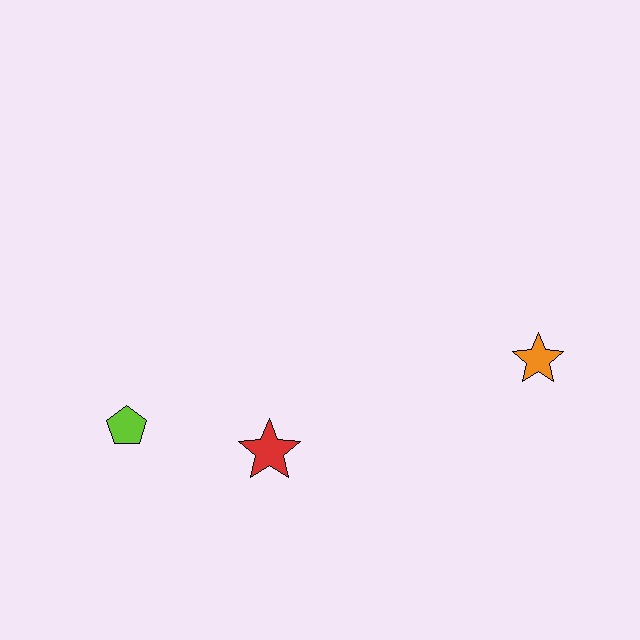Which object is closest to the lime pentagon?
The red star is closest to the lime pentagon.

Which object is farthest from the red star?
The orange star is farthest from the red star.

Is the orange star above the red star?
Yes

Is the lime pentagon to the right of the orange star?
No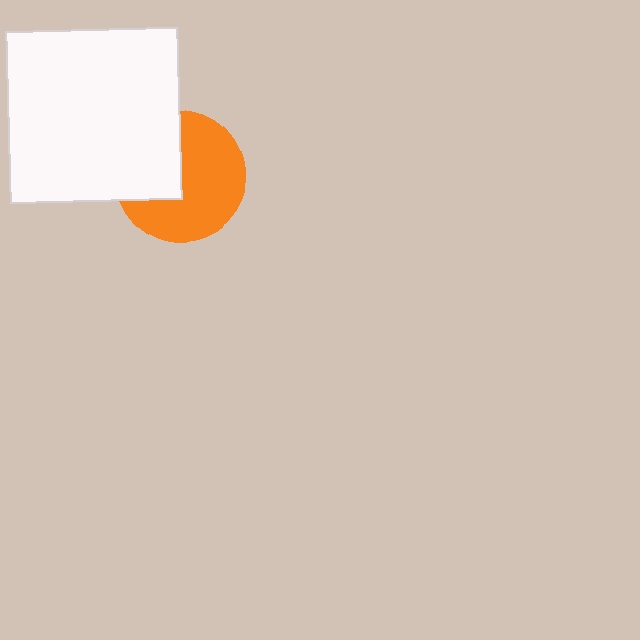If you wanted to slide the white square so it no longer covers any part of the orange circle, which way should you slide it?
Slide it left — that is the most direct way to separate the two shapes.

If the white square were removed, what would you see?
You would see the complete orange circle.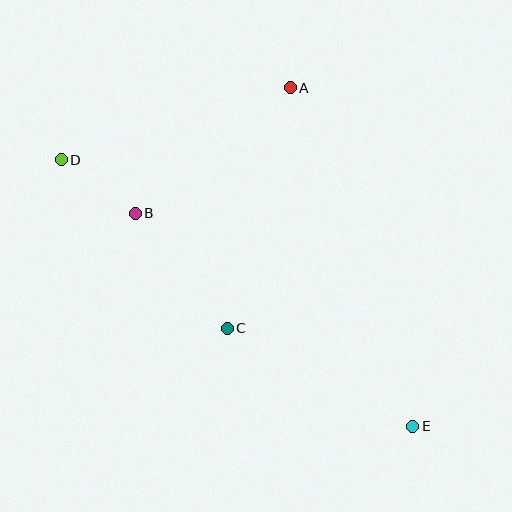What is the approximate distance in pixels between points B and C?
The distance between B and C is approximately 147 pixels.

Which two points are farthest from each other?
Points D and E are farthest from each other.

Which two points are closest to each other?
Points B and D are closest to each other.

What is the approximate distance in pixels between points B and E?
The distance between B and E is approximately 350 pixels.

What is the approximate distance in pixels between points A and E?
The distance between A and E is approximately 360 pixels.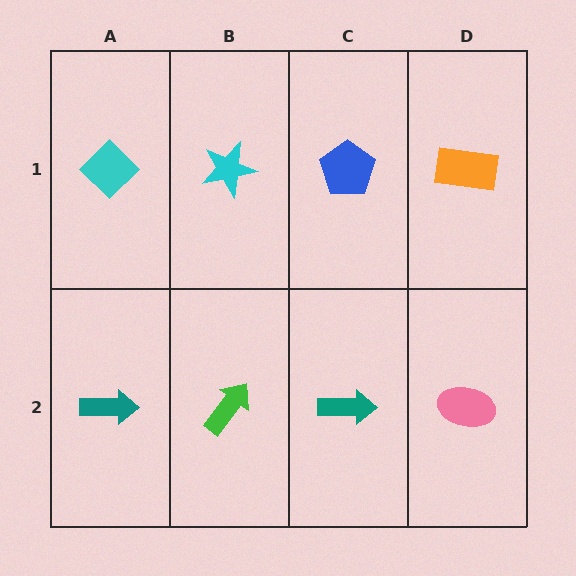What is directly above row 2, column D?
An orange rectangle.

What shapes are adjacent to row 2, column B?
A cyan star (row 1, column B), a teal arrow (row 2, column A), a teal arrow (row 2, column C).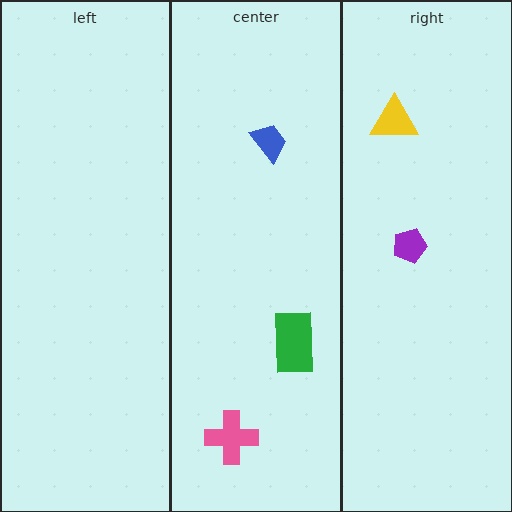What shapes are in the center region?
The pink cross, the blue trapezoid, the green rectangle.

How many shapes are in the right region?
2.